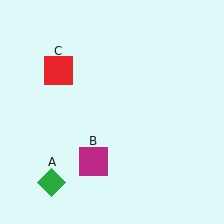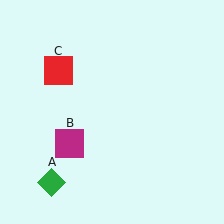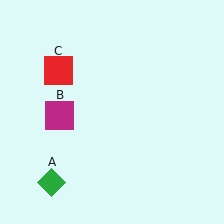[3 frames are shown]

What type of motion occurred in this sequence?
The magenta square (object B) rotated clockwise around the center of the scene.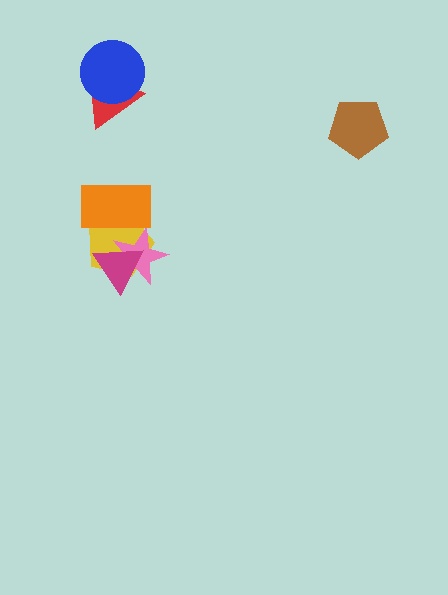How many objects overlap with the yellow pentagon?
3 objects overlap with the yellow pentagon.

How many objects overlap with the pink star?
3 objects overlap with the pink star.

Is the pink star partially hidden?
Yes, it is partially covered by another shape.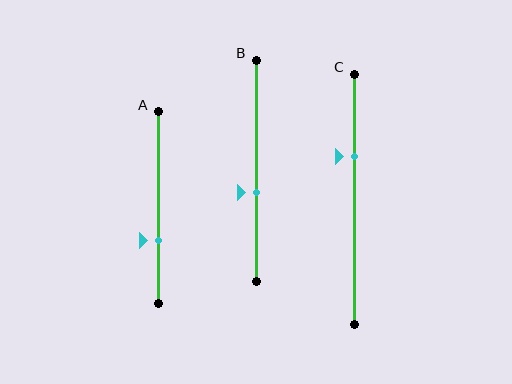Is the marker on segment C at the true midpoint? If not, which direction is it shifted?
No, the marker on segment C is shifted upward by about 17% of the segment length.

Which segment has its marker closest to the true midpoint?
Segment B has its marker closest to the true midpoint.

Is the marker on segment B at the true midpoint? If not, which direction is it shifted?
No, the marker on segment B is shifted downward by about 10% of the segment length.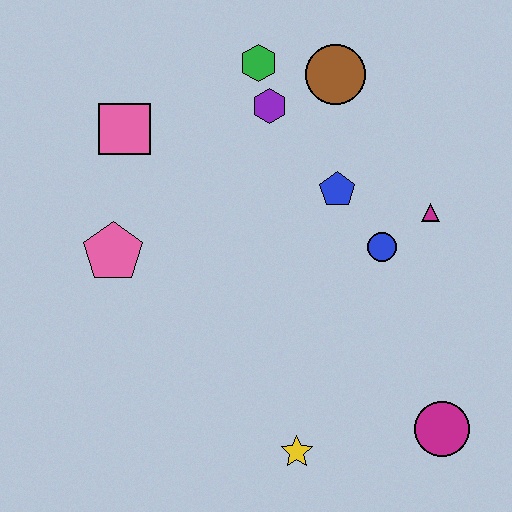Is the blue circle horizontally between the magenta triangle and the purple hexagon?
Yes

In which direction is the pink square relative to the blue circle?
The pink square is to the left of the blue circle.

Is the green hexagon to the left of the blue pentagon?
Yes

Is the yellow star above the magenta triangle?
No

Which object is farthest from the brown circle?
The yellow star is farthest from the brown circle.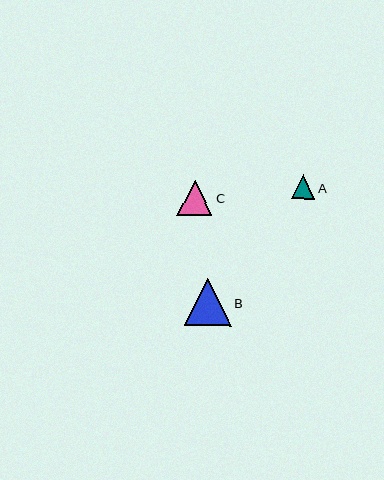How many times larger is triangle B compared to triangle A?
Triangle B is approximately 2.0 times the size of triangle A.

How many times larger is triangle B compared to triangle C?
Triangle B is approximately 1.3 times the size of triangle C.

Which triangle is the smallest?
Triangle A is the smallest with a size of approximately 23 pixels.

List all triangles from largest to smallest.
From largest to smallest: B, C, A.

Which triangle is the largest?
Triangle B is the largest with a size of approximately 46 pixels.